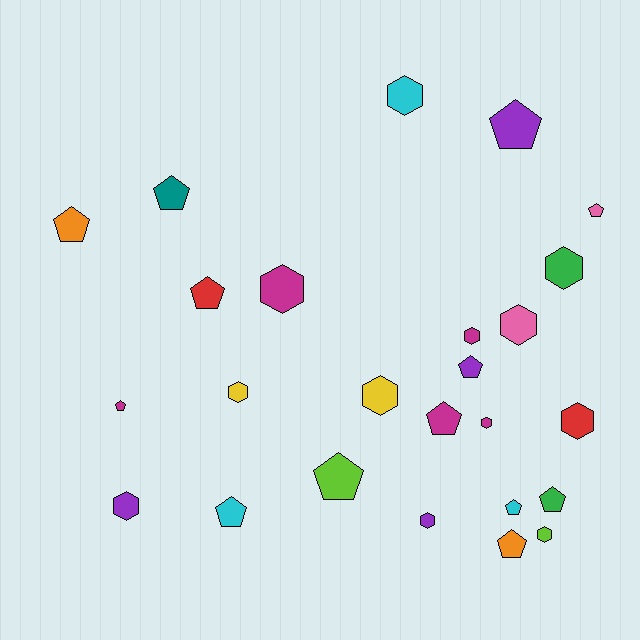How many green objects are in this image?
There are 2 green objects.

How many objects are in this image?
There are 25 objects.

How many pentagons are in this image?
There are 13 pentagons.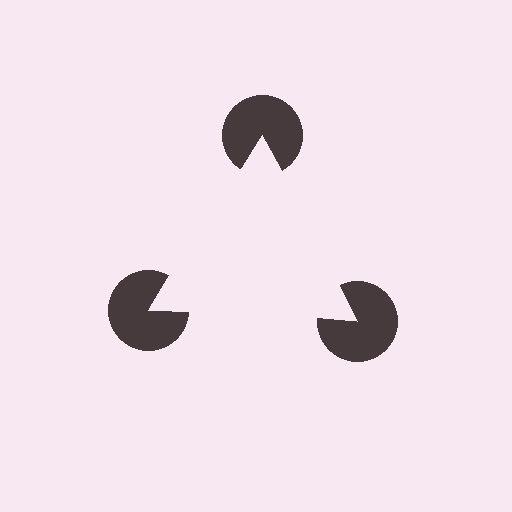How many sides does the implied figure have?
3 sides.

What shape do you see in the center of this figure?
An illusory triangle — its edges are inferred from the aligned wedge cuts in the pac-man discs, not physically drawn.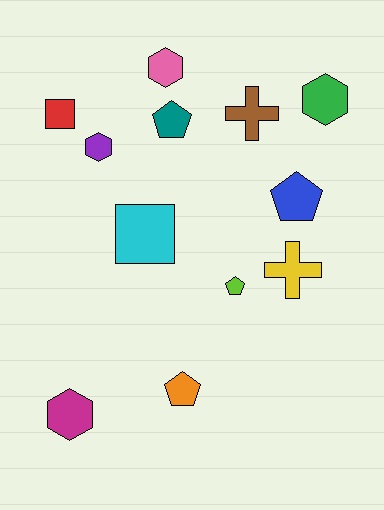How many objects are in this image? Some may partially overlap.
There are 12 objects.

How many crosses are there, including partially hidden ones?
There are 2 crosses.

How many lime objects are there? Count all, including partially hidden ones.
There is 1 lime object.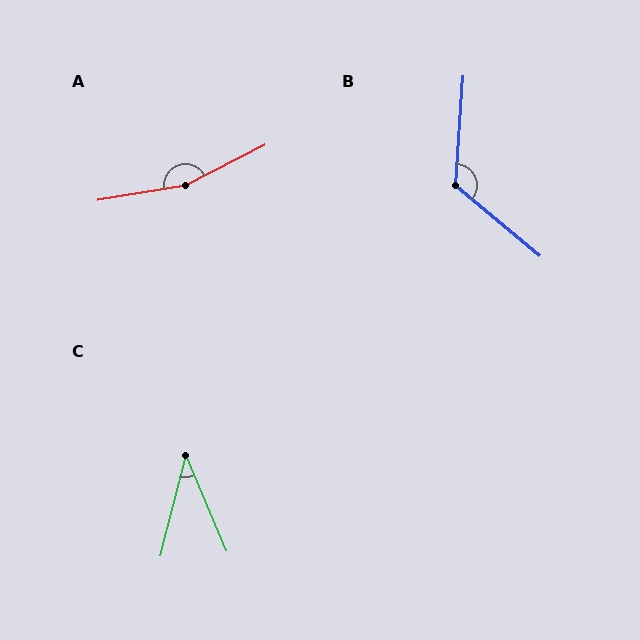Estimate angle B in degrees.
Approximately 126 degrees.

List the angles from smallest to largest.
C (37°), B (126°), A (162°).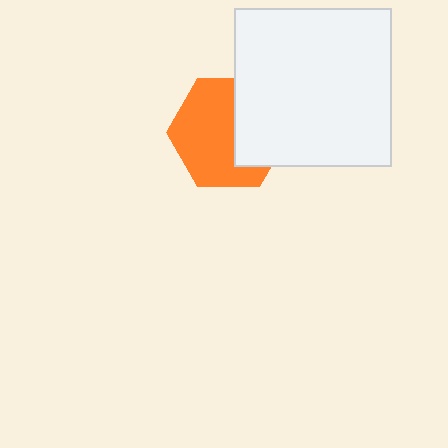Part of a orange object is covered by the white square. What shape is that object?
It is a hexagon.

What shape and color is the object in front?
The object in front is a white square.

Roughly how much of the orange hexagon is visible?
About half of it is visible (roughly 61%).